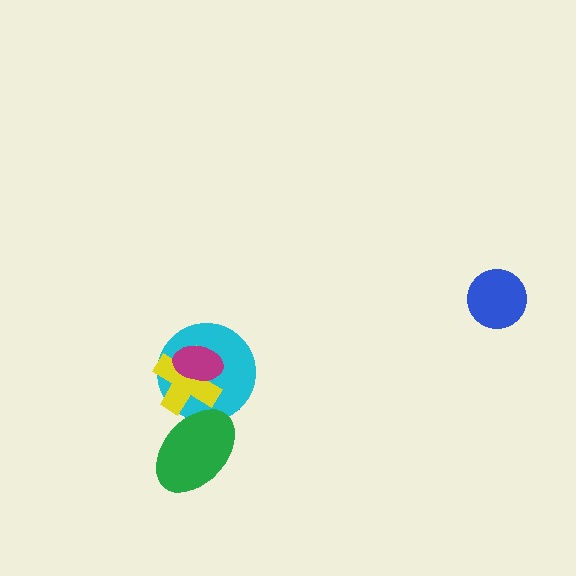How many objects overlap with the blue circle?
0 objects overlap with the blue circle.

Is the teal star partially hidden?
Yes, it is partially covered by another shape.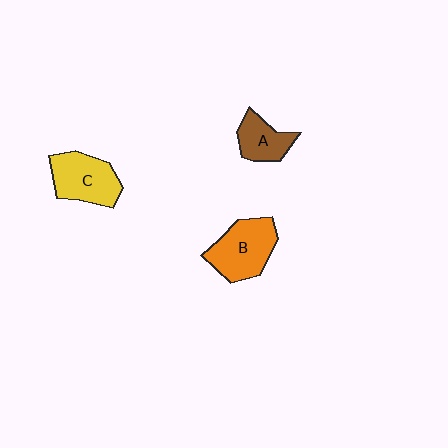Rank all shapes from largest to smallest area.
From largest to smallest: B (orange), C (yellow), A (brown).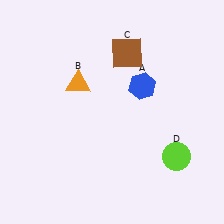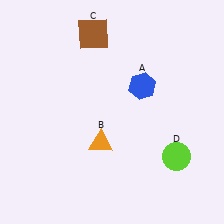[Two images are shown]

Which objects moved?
The objects that moved are: the orange triangle (B), the brown square (C).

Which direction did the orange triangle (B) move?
The orange triangle (B) moved down.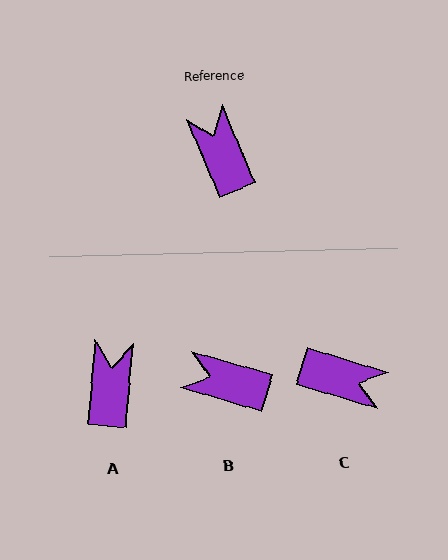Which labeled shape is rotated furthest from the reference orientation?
C, about 130 degrees away.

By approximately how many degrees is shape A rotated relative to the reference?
Approximately 28 degrees clockwise.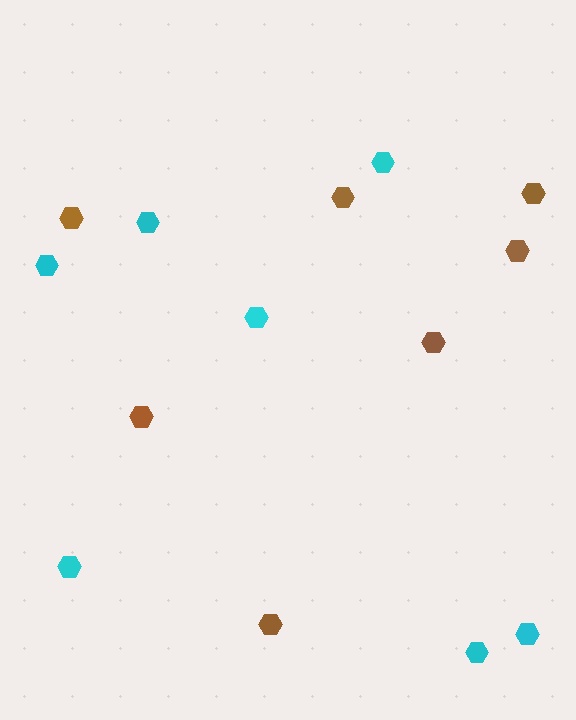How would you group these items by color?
There are 2 groups: one group of cyan hexagons (7) and one group of brown hexagons (7).